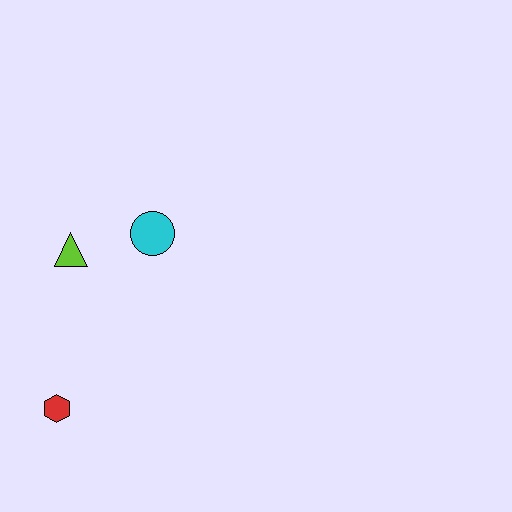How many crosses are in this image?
There are no crosses.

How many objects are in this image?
There are 3 objects.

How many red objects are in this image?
There is 1 red object.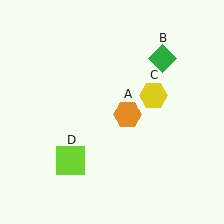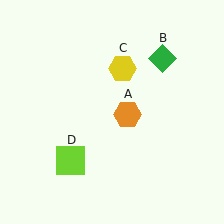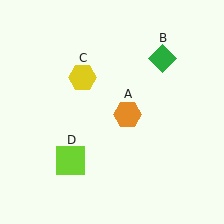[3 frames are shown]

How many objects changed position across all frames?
1 object changed position: yellow hexagon (object C).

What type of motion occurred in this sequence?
The yellow hexagon (object C) rotated counterclockwise around the center of the scene.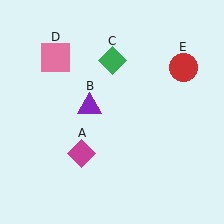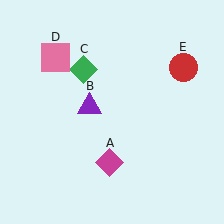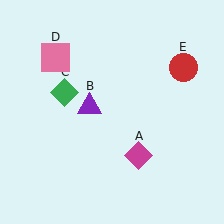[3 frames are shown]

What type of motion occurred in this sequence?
The magenta diamond (object A), green diamond (object C) rotated counterclockwise around the center of the scene.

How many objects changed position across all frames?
2 objects changed position: magenta diamond (object A), green diamond (object C).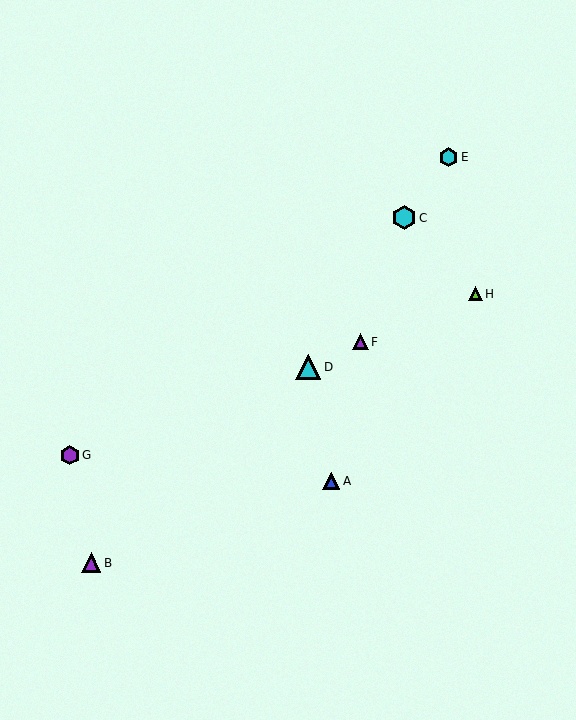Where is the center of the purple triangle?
The center of the purple triangle is at (91, 563).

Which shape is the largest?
The cyan triangle (labeled D) is the largest.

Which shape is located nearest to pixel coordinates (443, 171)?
The cyan hexagon (labeled E) at (449, 157) is nearest to that location.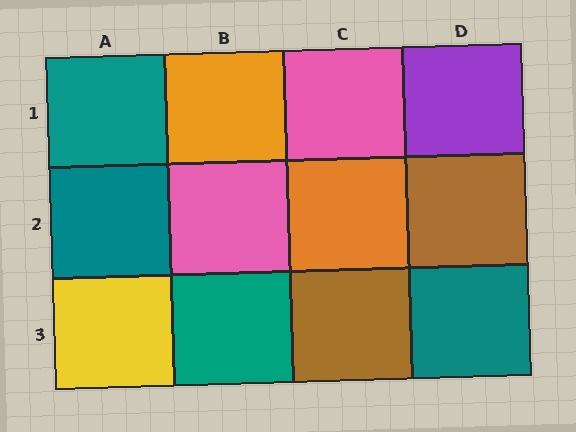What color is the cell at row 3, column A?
Yellow.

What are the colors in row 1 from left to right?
Teal, orange, pink, purple.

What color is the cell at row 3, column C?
Brown.